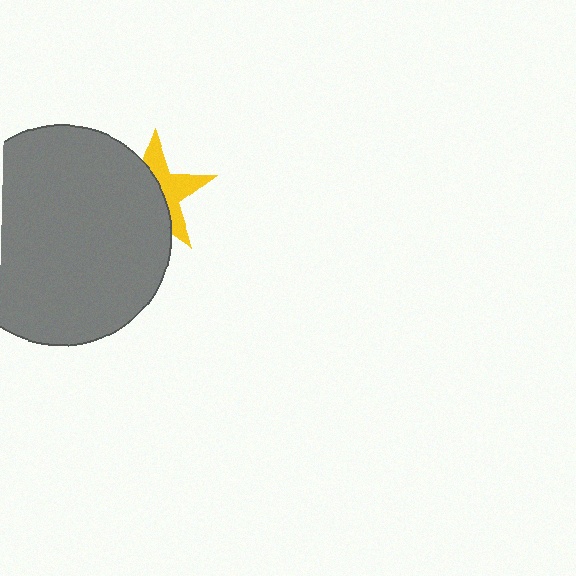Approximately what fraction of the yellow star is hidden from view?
Roughly 57% of the yellow star is hidden behind the gray circle.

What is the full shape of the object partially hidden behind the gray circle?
The partially hidden object is a yellow star.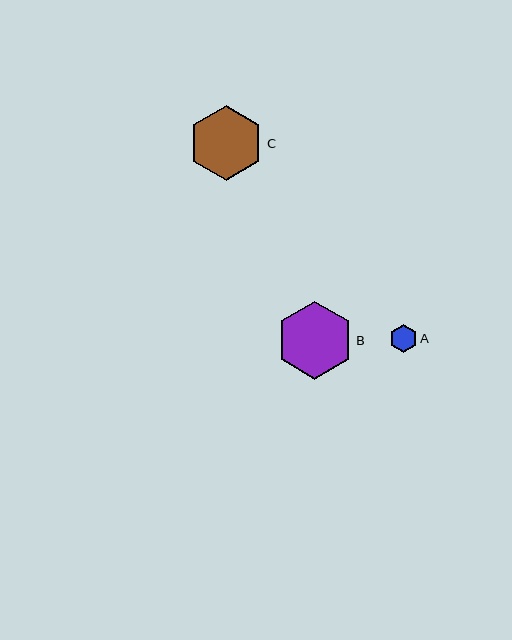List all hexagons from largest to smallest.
From largest to smallest: B, C, A.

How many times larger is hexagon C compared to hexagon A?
Hexagon C is approximately 2.7 times the size of hexagon A.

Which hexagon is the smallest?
Hexagon A is the smallest with a size of approximately 28 pixels.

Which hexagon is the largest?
Hexagon B is the largest with a size of approximately 78 pixels.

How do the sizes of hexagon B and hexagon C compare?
Hexagon B and hexagon C are approximately the same size.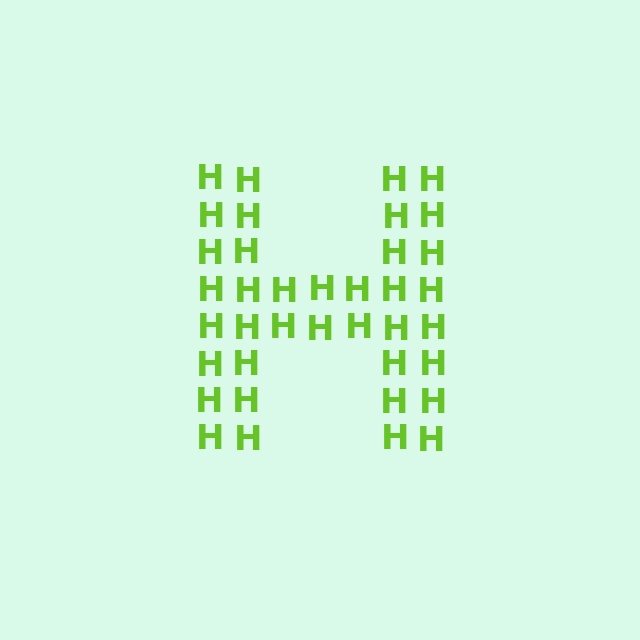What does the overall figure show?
The overall figure shows the letter H.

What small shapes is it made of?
It is made of small letter H's.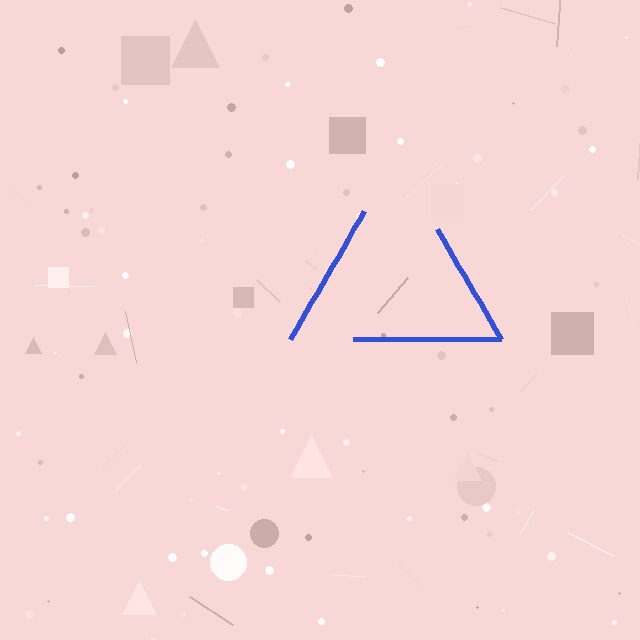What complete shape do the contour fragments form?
The contour fragments form a triangle.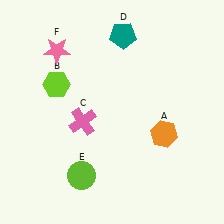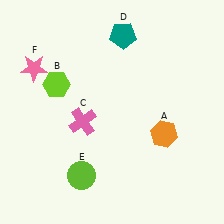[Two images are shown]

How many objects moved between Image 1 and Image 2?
1 object moved between the two images.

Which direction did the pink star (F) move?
The pink star (F) moved left.